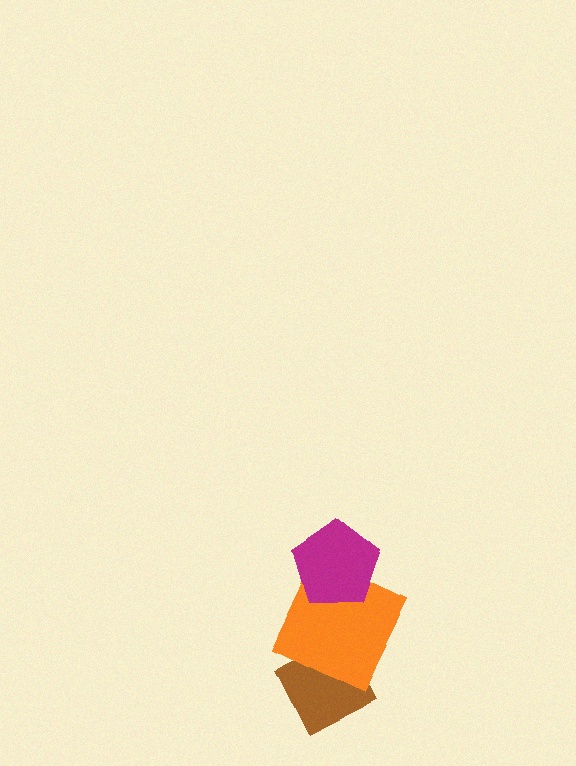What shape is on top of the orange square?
The magenta pentagon is on top of the orange square.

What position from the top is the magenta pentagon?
The magenta pentagon is 1st from the top.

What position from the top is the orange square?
The orange square is 2nd from the top.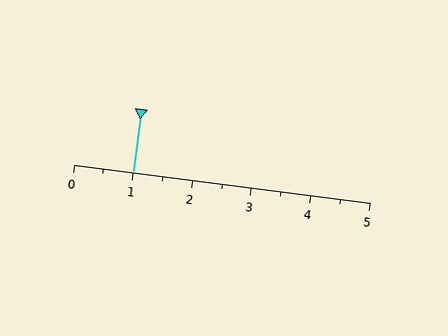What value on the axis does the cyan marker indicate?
The marker indicates approximately 1.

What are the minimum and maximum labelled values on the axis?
The axis runs from 0 to 5.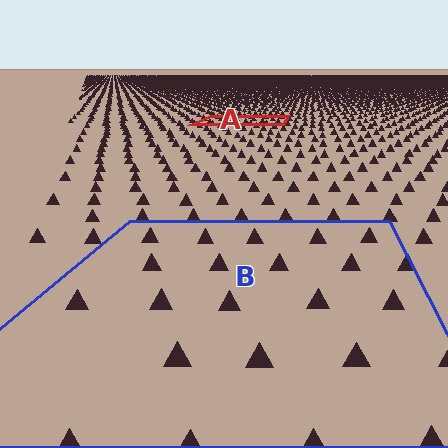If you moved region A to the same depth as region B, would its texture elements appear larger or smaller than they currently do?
They would appear larger. At a closer depth, the same texture elements are projected at a bigger on-screen size.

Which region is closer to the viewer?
Region B is closer. The texture elements there are larger and more spread out.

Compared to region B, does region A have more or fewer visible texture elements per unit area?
Region A has more texture elements per unit area — they are packed more densely because it is farther away.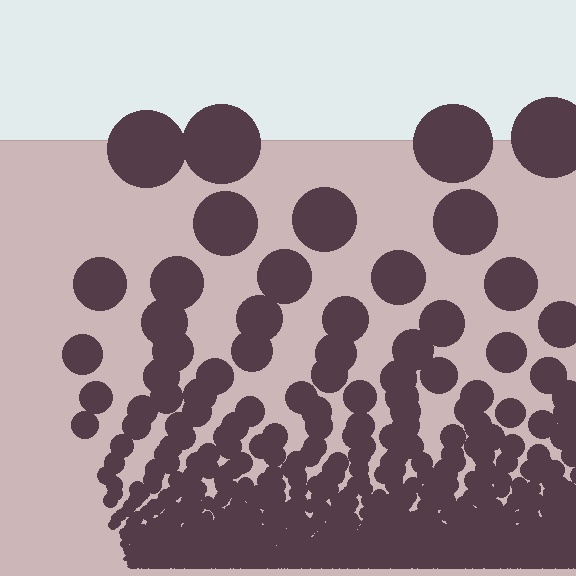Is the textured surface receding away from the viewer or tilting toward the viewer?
The surface appears to tilt toward the viewer. Texture elements get larger and sparser toward the top.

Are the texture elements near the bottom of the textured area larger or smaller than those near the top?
Smaller. The gradient is inverted — elements near the bottom are smaller and denser.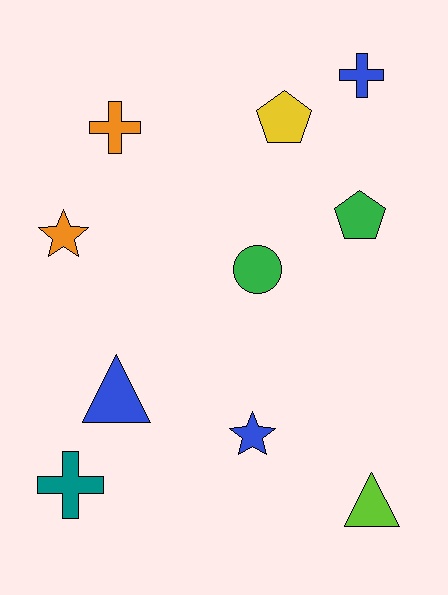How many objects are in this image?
There are 10 objects.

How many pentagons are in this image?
There are 2 pentagons.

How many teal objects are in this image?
There is 1 teal object.